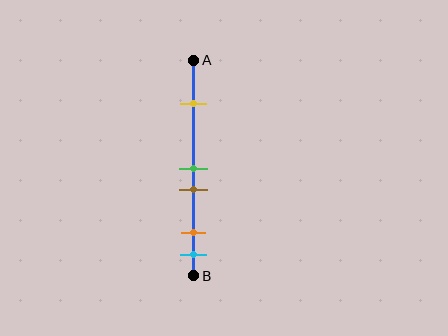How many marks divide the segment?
There are 5 marks dividing the segment.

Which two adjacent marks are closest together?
The green and brown marks are the closest adjacent pair.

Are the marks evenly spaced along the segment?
No, the marks are not evenly spaced.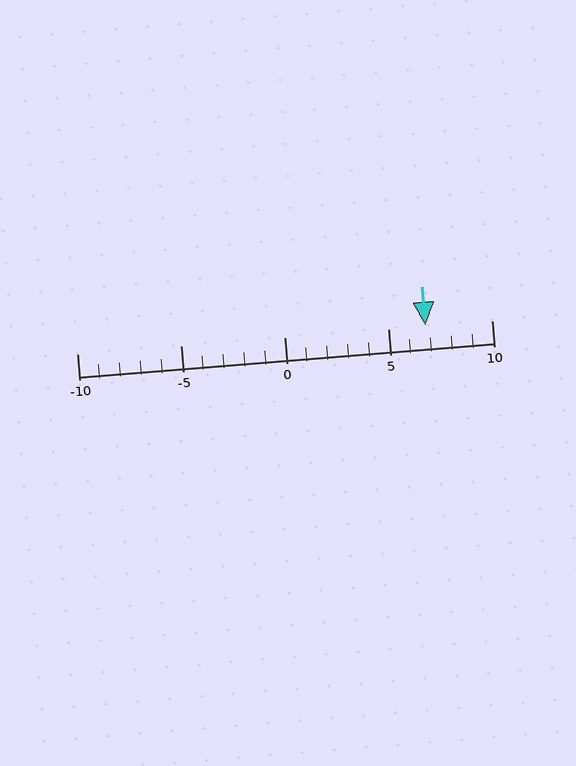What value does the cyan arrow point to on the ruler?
The cyan arrow points to approximately 7.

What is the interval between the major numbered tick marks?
The major tick marks are spaced 5 units apart.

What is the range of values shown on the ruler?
The ruler shows values from -10 to 10.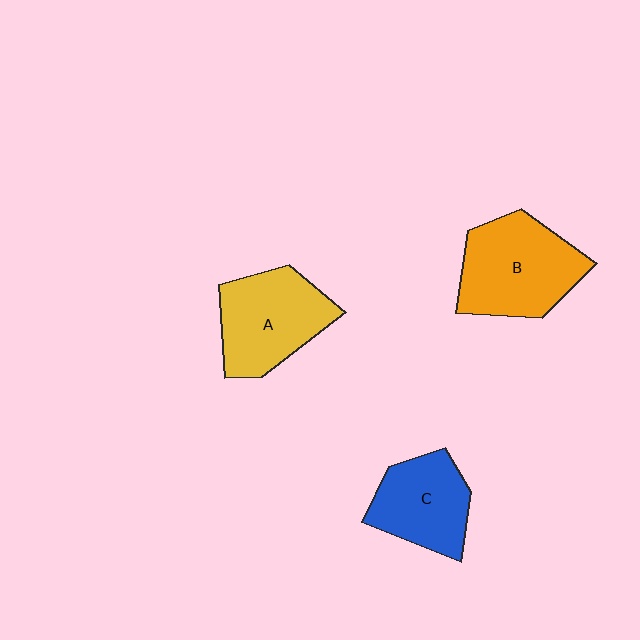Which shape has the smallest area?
Shape C (blue).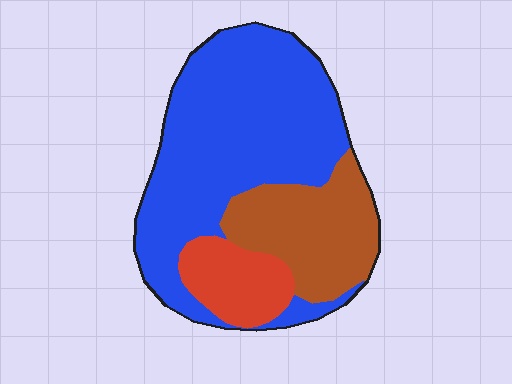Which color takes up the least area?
Red, at roughly 15%.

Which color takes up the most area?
Blue, at roughly 60%.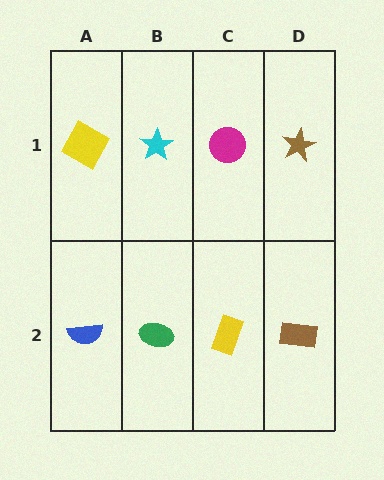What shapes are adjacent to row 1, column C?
A yellow rectangle (row 2, column C), a cyan star (row 1, column B), a brown star (row 1, column D).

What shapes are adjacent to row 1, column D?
A brown rectangle (row 2, column D), a magenta circle (row 1, column C).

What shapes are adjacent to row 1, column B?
A green ellipse (row 2, column B), a yellow square (row 1, column A), a magenta circle (row 1, column C).